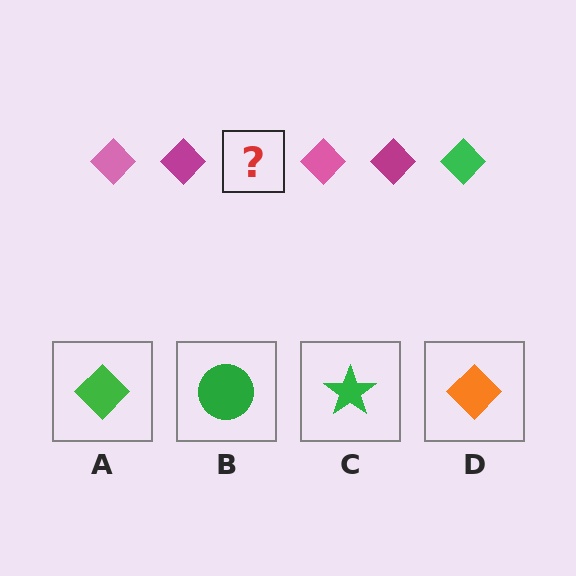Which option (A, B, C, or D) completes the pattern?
A.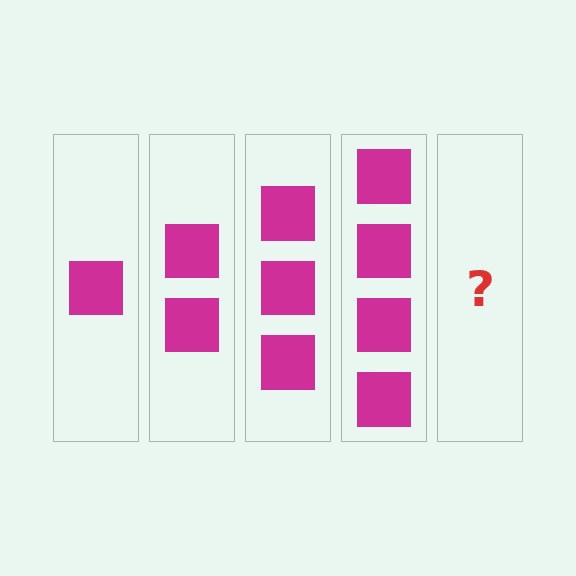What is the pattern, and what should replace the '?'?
The pattern is that each step adds one more square. The '?' should be 5 squares.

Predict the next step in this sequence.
The next step is 5 squares.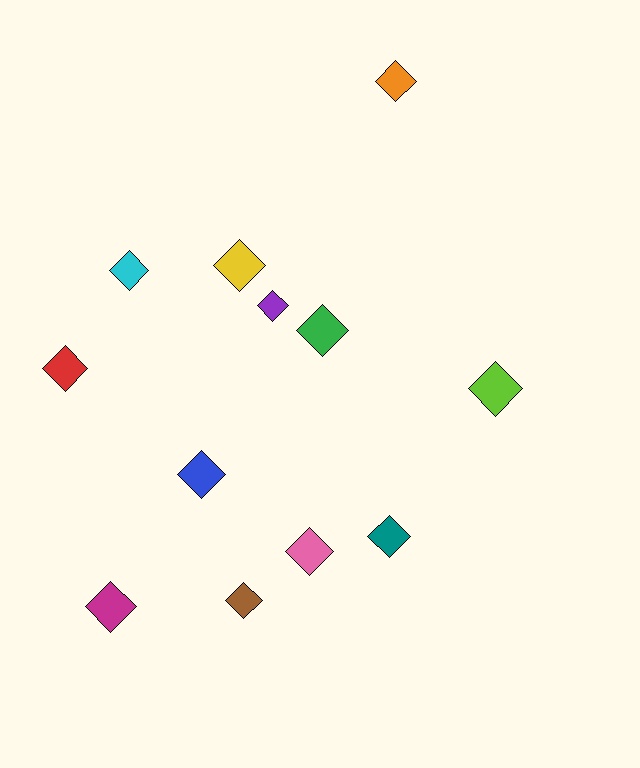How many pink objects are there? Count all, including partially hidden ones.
There is 1 pink object.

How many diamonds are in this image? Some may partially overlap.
There are 12 diamonds.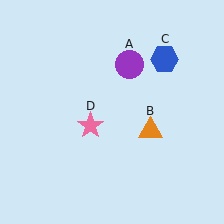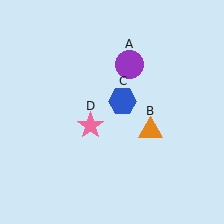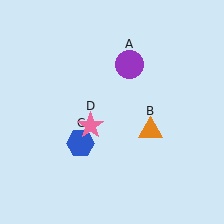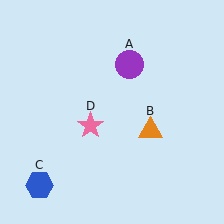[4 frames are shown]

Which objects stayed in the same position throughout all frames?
Purple circle (object A) and orange triangle (object B) and pink star (object D) remained stationary.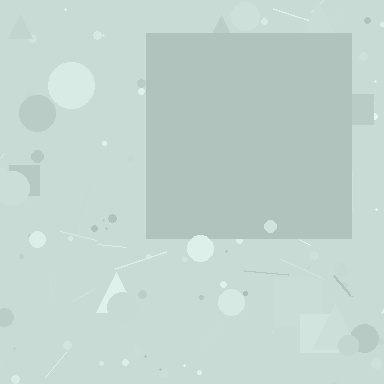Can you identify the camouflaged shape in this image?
The camouflaged shape is a square.